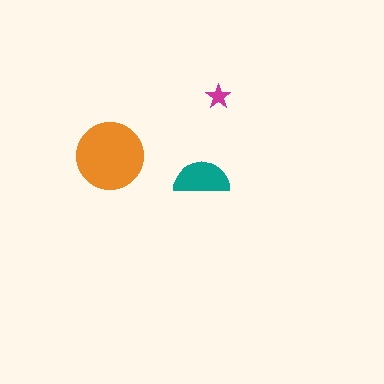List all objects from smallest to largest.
The magenta star, the teal semicircle, the orange circle.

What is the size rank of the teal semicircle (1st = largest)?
2nd.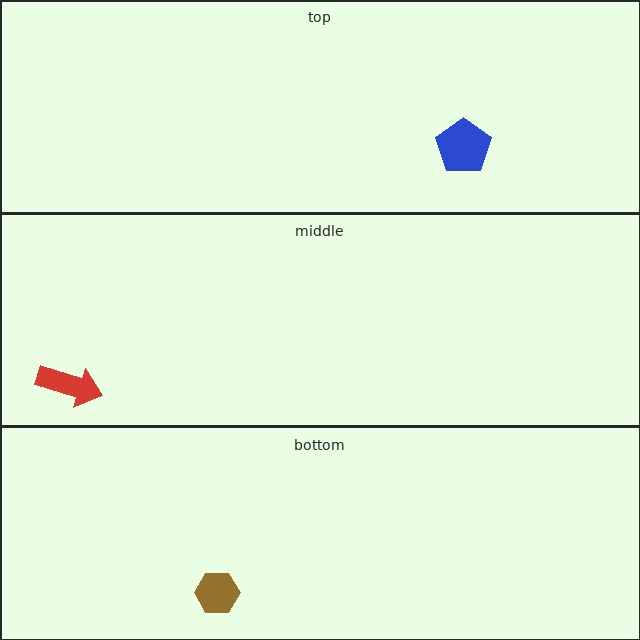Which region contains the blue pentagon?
The top region.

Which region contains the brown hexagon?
The bottom region.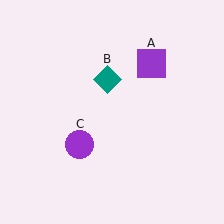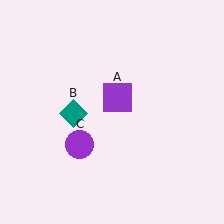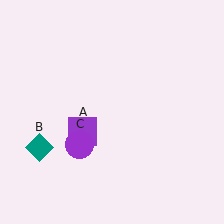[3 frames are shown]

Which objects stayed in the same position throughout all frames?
Purple circle (object C) remained stationary.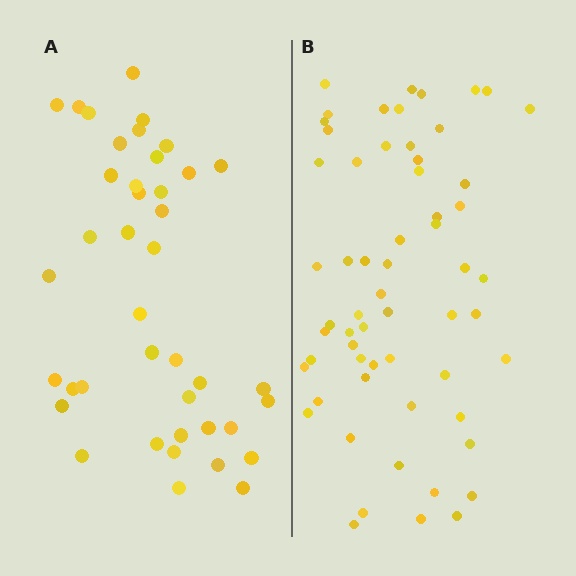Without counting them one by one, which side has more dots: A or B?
Region B (the right region) has more dots.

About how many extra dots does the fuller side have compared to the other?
Region B has approximately 20 more dots than region A.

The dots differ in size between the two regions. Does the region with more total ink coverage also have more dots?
No. Region A has more total ink coverage because its dots are larger, but region B actually contains more individual dots. Total area can be misleading — the number of items is what matters here.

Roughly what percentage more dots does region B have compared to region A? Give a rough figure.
About 45% more.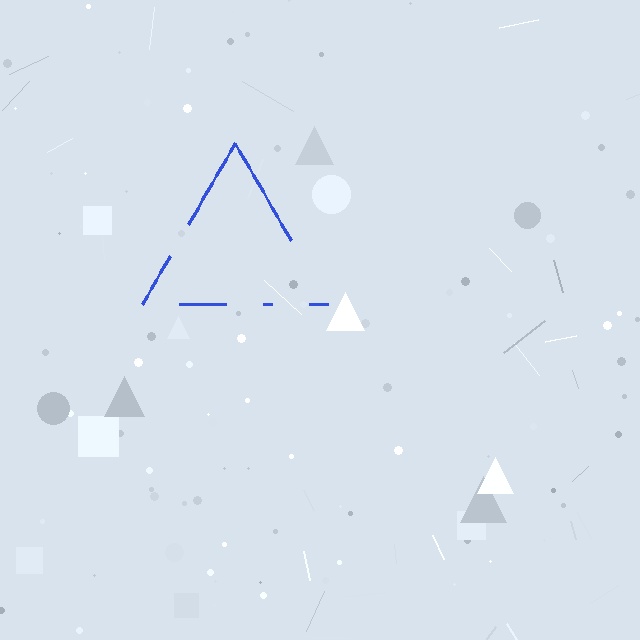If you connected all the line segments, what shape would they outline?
They would outline a triangle.